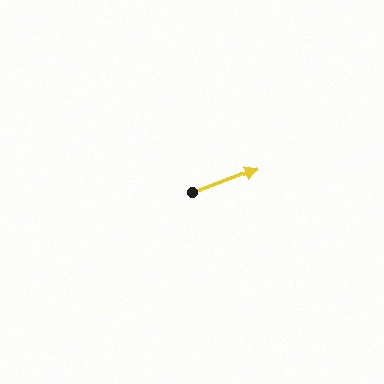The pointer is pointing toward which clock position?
Roughly 2 o'clock.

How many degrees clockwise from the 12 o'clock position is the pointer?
Approximately 69 degrees.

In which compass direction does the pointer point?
East.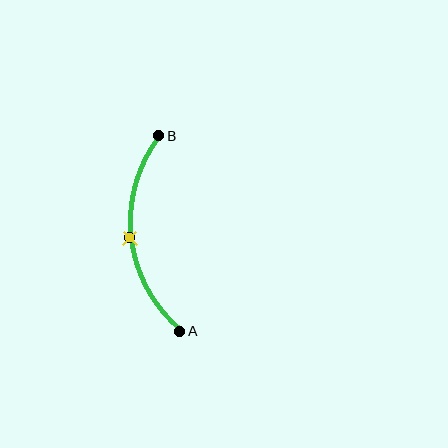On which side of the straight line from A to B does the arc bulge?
The arc bulges to the left of the straight line connecting A and B.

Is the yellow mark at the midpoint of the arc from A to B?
Yes. The yellow mark lies on the arc at equal arc-length from both A and B — it is the arc midpoint.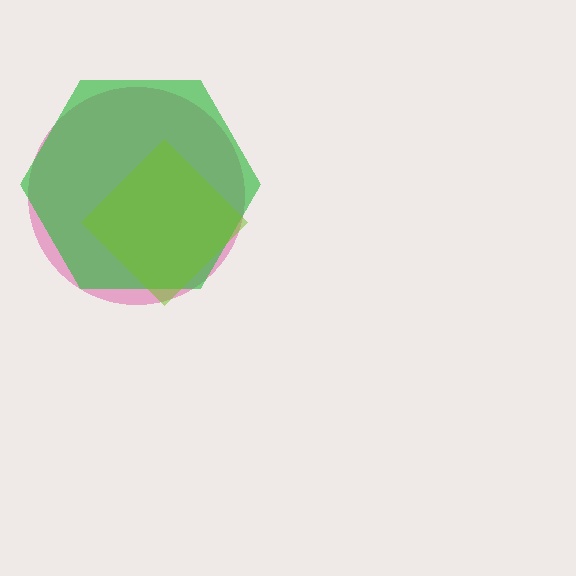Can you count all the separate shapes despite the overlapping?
Yes, there are 3 separate shapes.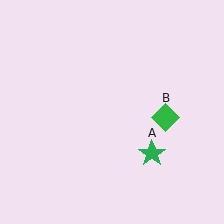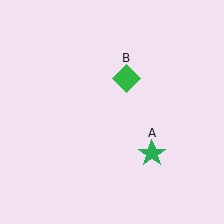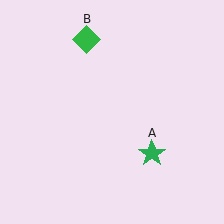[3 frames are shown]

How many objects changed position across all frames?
1 object changed position: green diamond (object B).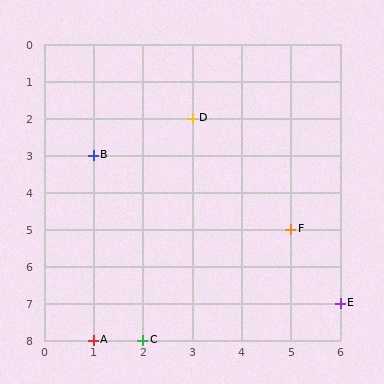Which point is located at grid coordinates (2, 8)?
Point C is at (2, 8).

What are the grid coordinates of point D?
Point D is at grid coordinates (3, 2).